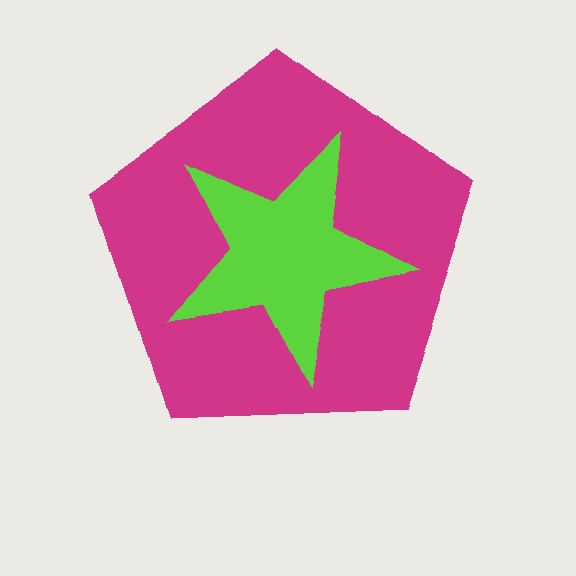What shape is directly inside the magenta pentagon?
The lime star.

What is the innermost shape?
The lime star.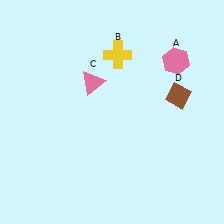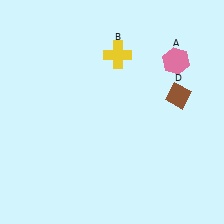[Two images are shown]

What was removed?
The pink triangle (C) was removed in Image 2.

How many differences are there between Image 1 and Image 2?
There is 1 difference between the two images.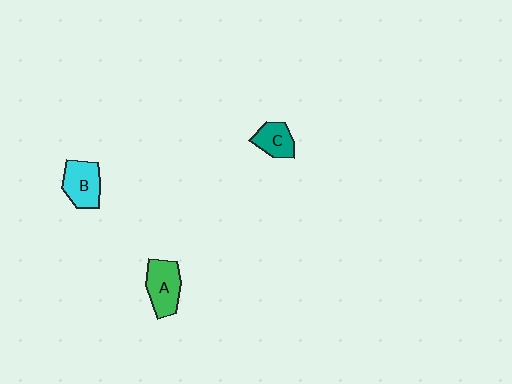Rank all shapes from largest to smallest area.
From largest to smallest: A (green), B (cyan), C (teal).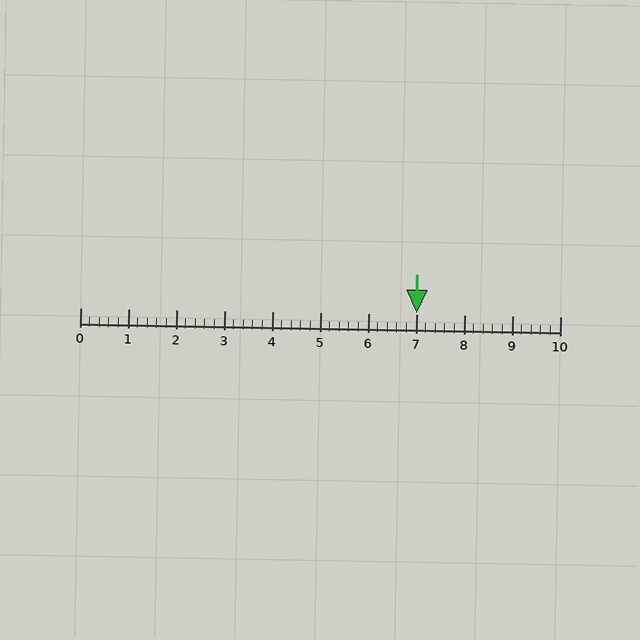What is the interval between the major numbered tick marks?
The major tick marks are spaced 1 units apart.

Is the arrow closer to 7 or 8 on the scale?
The arrow is closer to 7.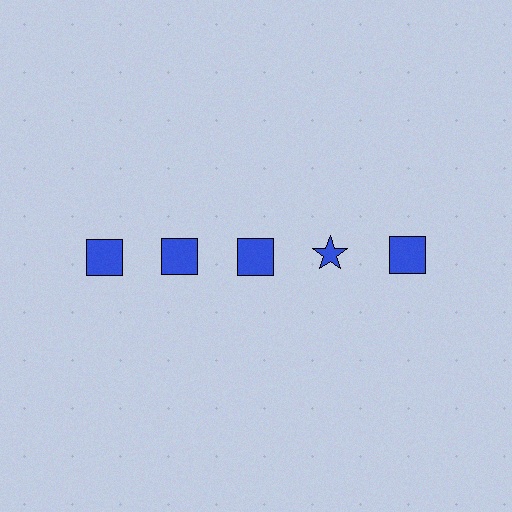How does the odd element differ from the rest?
It has a different shape: star instead of square.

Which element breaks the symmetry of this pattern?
The blue star in the top row, second from right column breaks the symmetry. All other shapes are blue squares.